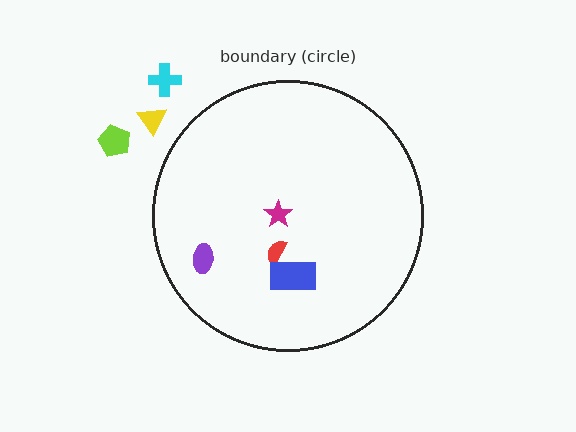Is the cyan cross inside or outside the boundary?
Outside.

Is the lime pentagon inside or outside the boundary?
Outside.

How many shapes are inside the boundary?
4 inside, 3 outside.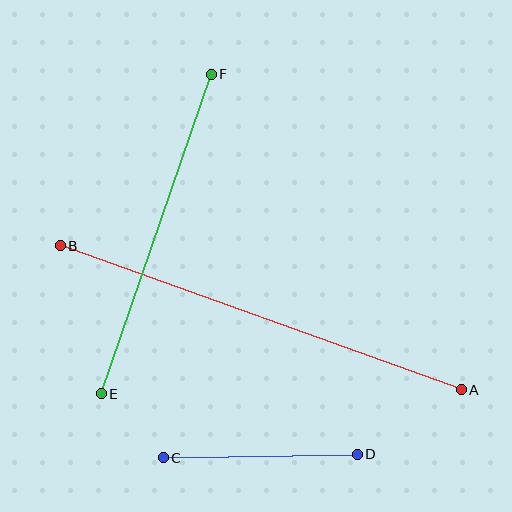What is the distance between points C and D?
The distance is approximately 194 pixels.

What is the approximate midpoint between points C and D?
The midpoint is at approximately (260, 456) pixels.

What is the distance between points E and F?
The distance is approximately 338 pixels.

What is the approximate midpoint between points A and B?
The midpoint is at approximately (261, 318) pixels.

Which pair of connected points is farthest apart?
Points A and B are farthest apart.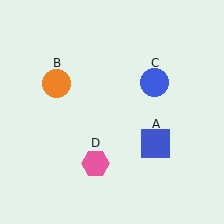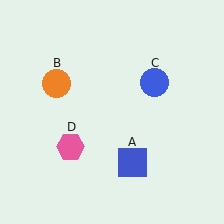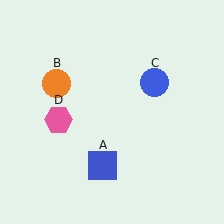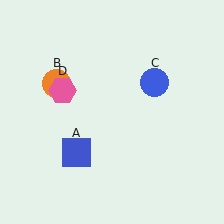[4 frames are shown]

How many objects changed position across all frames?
2 objects changed position: blue square (object A), pink hexagon (object D).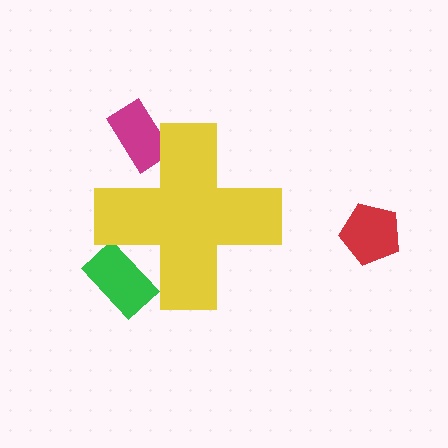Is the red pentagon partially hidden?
No, the red pentagon is fully visible.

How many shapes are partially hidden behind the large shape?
2 shapes are partially hidden.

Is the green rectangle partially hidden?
Yes, the green rectangle is partially hidden behind the yellow cross.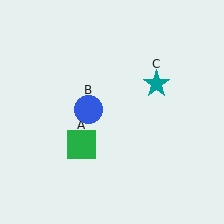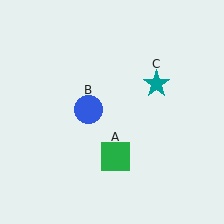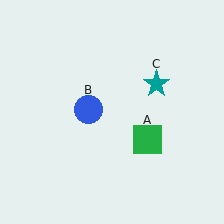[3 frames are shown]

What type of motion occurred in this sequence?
The green square (object A) rotated counterclockwise around the center of the scene.